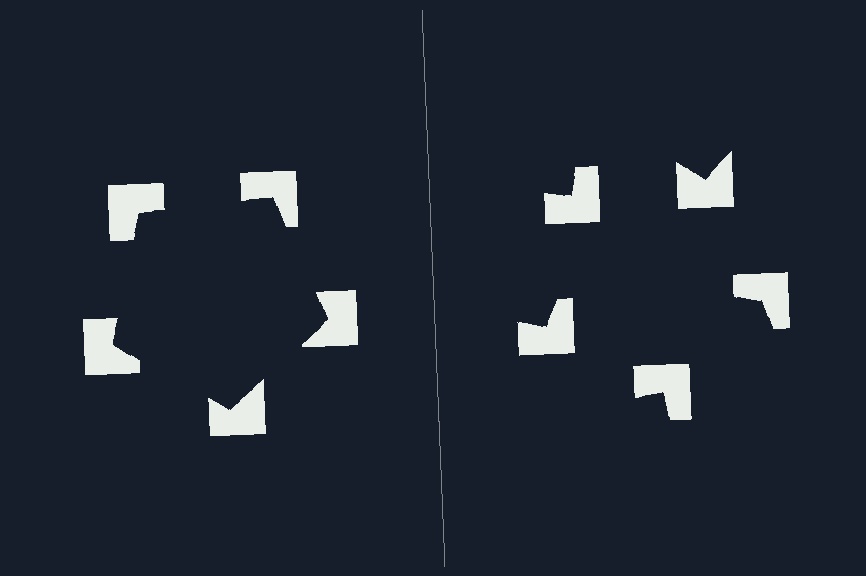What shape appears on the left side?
An illusory pentagon.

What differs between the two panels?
The notched squares are positioned identically on both sides; only the wedge orientations differ. On the left they align to a pentagon; on the right they are misaligned.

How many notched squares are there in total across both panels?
10 — 5 on each side.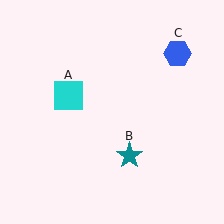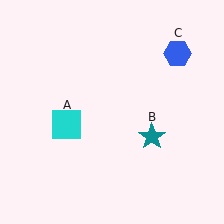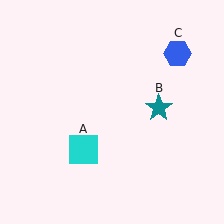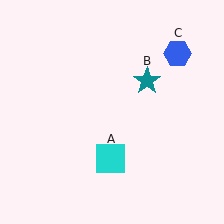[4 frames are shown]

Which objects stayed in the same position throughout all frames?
Blue hexagon (object C) remained stationary.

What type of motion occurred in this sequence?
The cyan square (object A), teal star (object B) rotated counterclockwise around the center of the scene.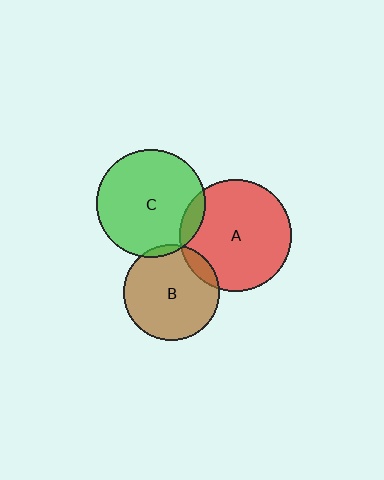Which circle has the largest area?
Circle A (red).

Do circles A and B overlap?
Yes.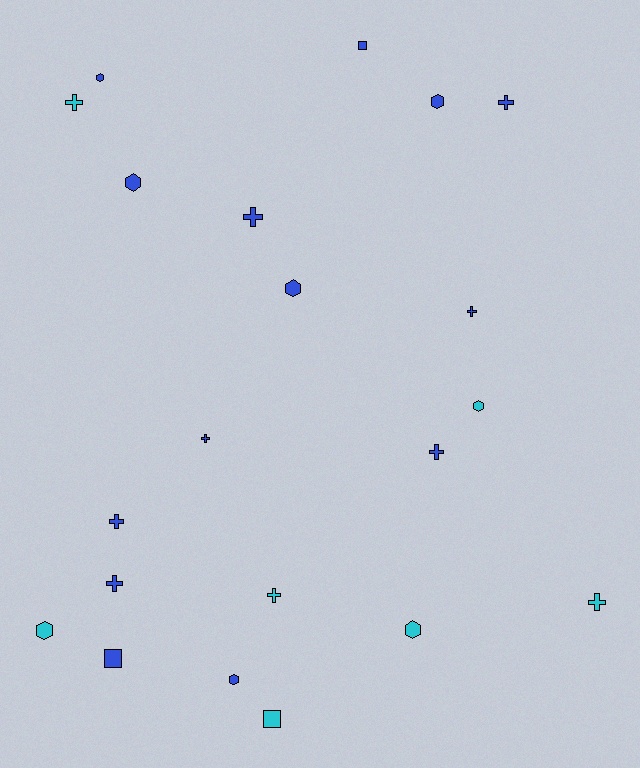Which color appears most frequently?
Blue, with 14 objects.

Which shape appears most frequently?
Cross, with 10 objects.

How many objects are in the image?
There are 21 objects.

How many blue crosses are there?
There are 7 blue crosses.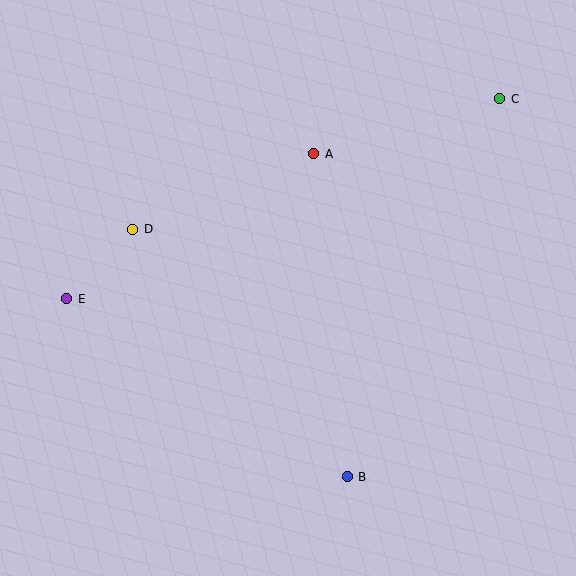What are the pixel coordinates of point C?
Point C is at (500, 99).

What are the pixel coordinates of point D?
Point D is at (133, 229).